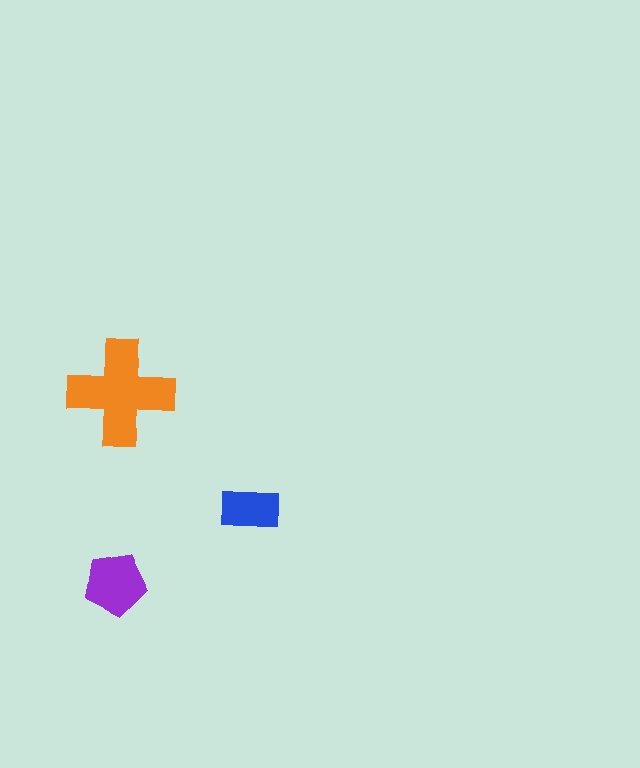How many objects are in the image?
There are 3 objects in the image.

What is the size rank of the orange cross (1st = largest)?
1st.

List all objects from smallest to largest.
The blue rectangle, the purple pentagon, the orange cross.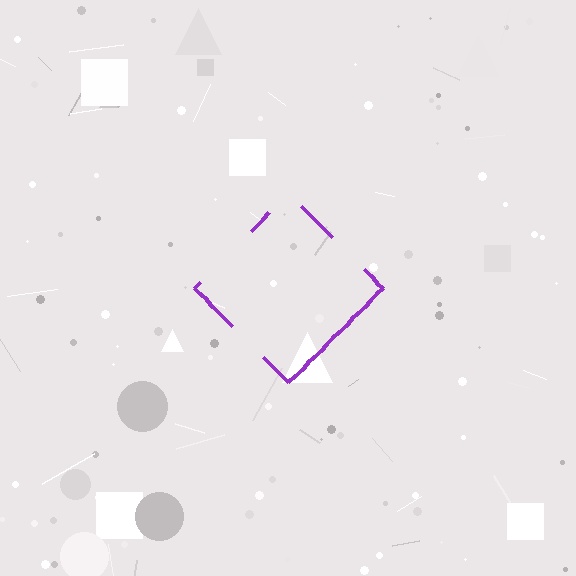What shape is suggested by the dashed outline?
The dashed outline suggests a diamond.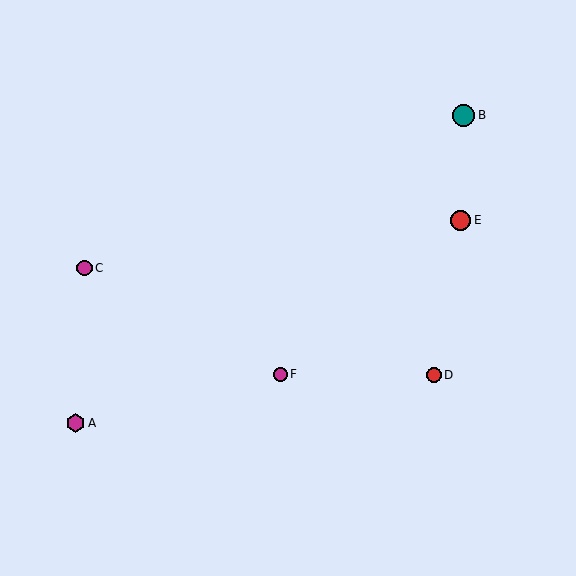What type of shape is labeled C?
Shape C is a magenta circle.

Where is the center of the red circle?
The center of the red circle is at (461, 220).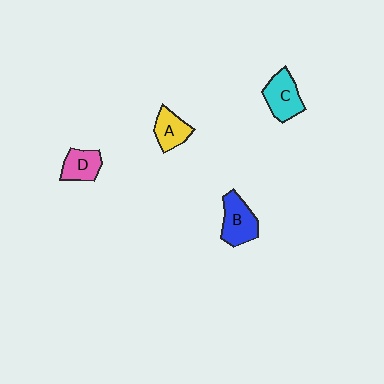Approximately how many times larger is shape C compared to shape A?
Approximately 1.3 times.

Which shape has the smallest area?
Shape D (pink).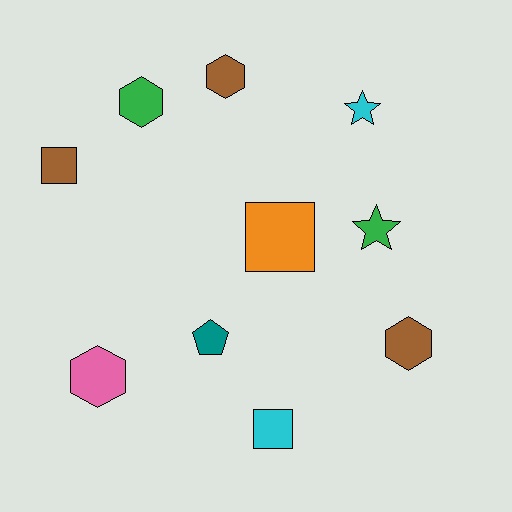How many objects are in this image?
There are 10 objects.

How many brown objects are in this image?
There are 3 brown objects.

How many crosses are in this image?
There are no crosses.